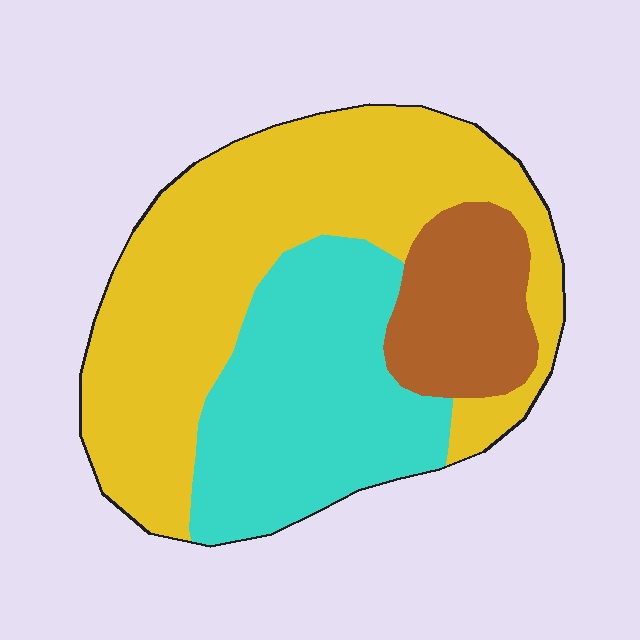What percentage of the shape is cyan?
Cyan covers 32% of the shape.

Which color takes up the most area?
Yellow, at roughly 55%.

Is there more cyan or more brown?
Cyan.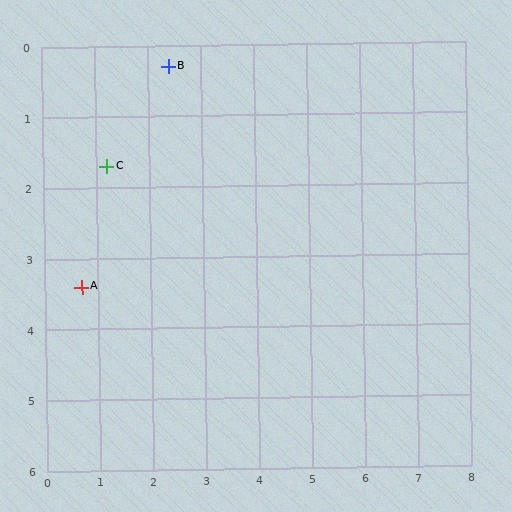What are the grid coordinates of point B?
Point B is at approximately (2.4, 0.3).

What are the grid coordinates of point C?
Point C is at approximately (1.2, 1.7).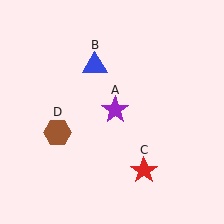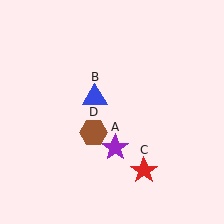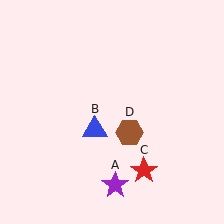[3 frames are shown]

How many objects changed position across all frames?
3 objects changed position: purple star (object A), blue triangle (object B), brown hexagon (object D).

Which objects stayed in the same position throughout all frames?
Red star (object C) remained stationary.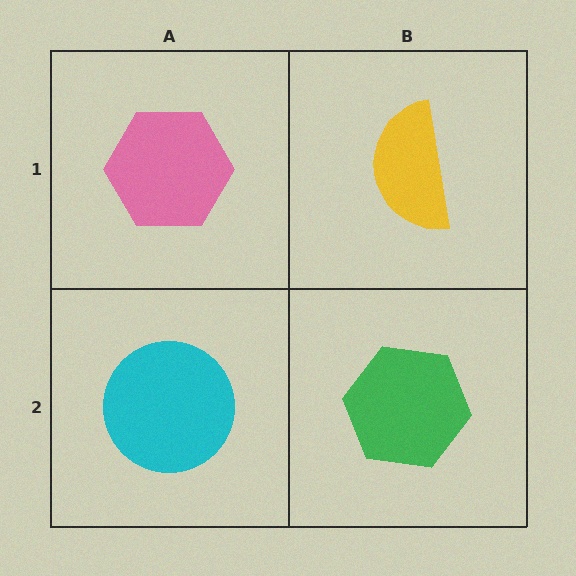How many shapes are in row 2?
2 shapes.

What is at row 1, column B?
A yellow semicircle.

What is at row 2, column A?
A cyan circle.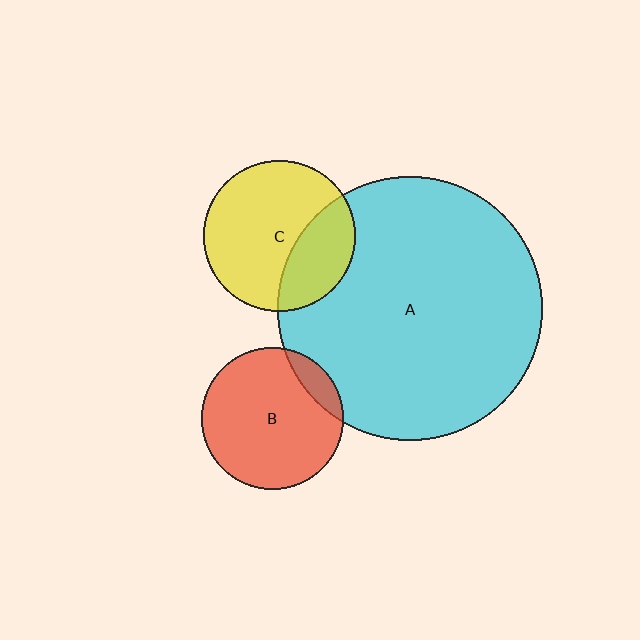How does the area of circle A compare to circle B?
Approximately 3.5 times.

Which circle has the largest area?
Circle A (cyan).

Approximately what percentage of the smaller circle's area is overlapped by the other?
Approximately 10%.